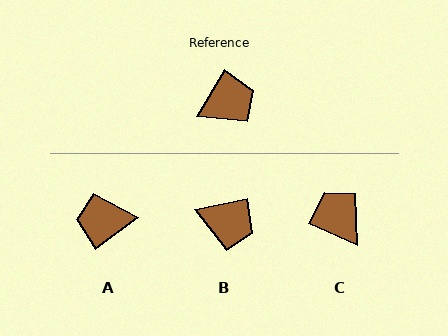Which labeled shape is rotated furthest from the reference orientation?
A, about 158 degrees away.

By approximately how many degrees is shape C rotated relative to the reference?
Approximately 98 degrees counter-clockwise.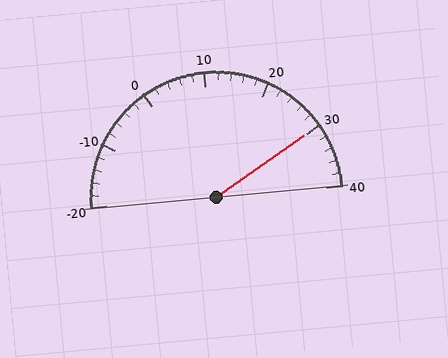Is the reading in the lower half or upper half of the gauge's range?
The reading is in the upper half of the range (-20 to 40).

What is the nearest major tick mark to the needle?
The nearest major tick mark is 30.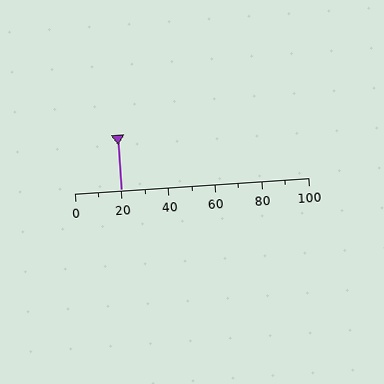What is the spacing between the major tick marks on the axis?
The major ticks are spaced 20 apart.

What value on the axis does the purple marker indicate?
The marker indicates approximately 20.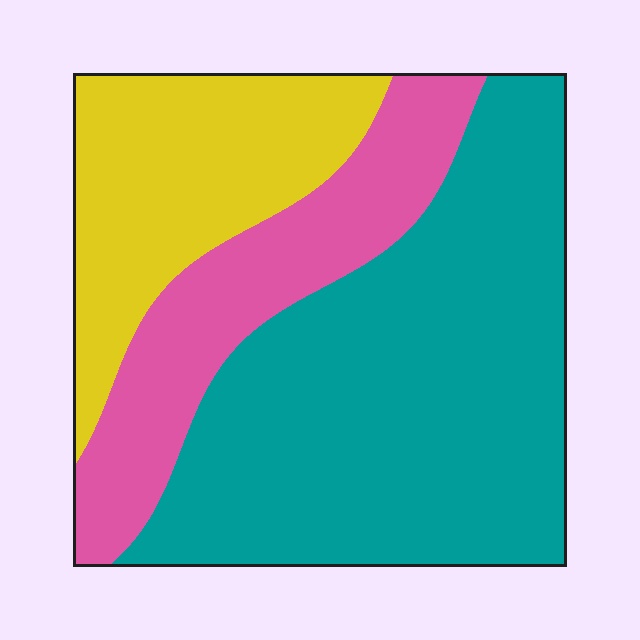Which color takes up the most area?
Teal, at roughly 55%.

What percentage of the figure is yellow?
Yellow takes up about one quarter (1/4) of the figure.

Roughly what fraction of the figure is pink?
Pink covers 22% of the figure.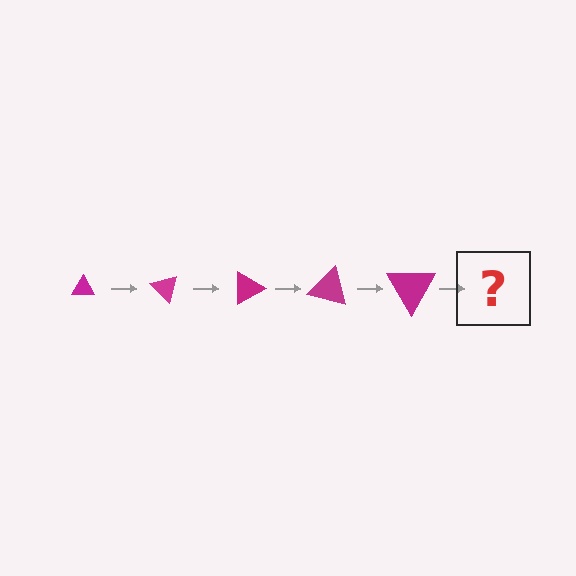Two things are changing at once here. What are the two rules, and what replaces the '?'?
The two rules are that the triangle grows larger each step and it rotates 45 degrees each step. The '?' should be a triangle, larger than the previous one and rotated 225 degrees from the start.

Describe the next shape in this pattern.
It should be a triangle, larger than the previous one and rotated 225 degrees from the start.